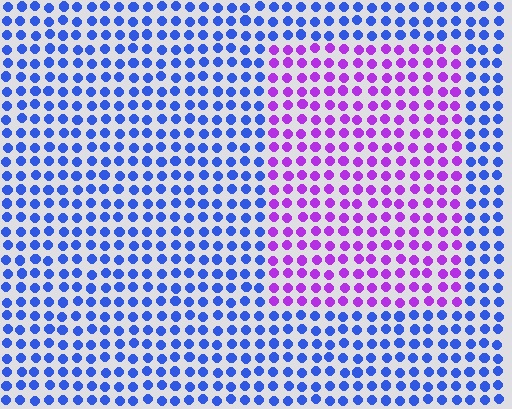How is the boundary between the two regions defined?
The boundary is defined purely by a slight shift in hue (about 58 degrees). Spacing, size, and orientation are identical on both sides.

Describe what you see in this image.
The image is filled with small blue elements in a uniform arrangement. A rectangle-shaped region is visible where the elements are tinted to a slightly different hue, forming a subtle color boundary.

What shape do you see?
I see a rectangle.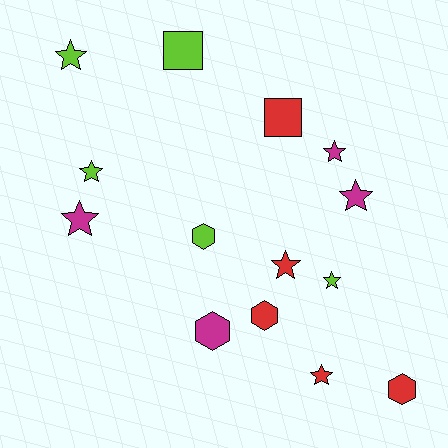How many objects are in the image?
There are 14 objects.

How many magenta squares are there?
There are no magenta squares.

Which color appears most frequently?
Lime, with 5 objects.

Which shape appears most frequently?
Star, with 8 objects.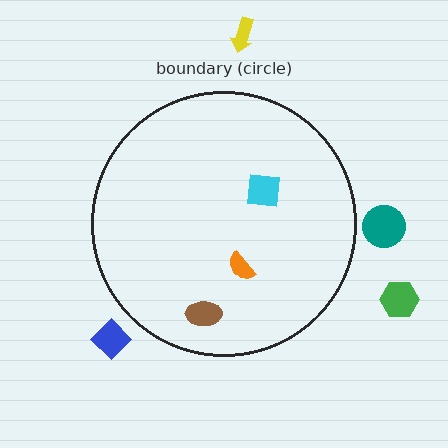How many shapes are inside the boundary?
3 inside, 4 outside.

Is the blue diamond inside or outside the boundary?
Outside.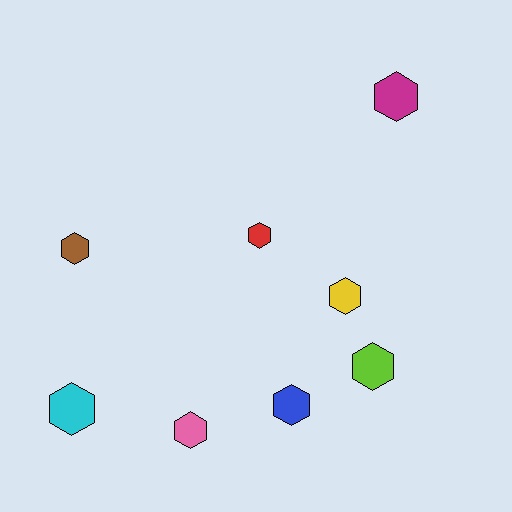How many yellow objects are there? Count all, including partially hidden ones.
There is 1 yellow object.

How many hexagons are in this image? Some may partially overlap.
There are 8 hexagons.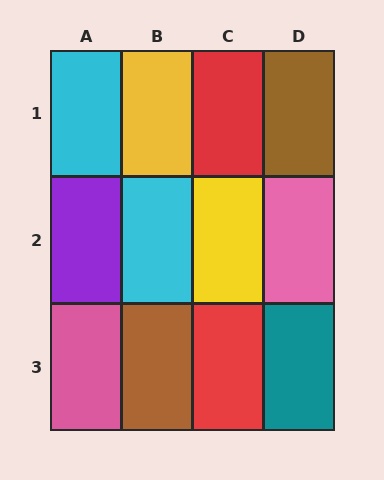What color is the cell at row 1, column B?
Yellow.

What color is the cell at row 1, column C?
Red.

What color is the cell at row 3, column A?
Pink.